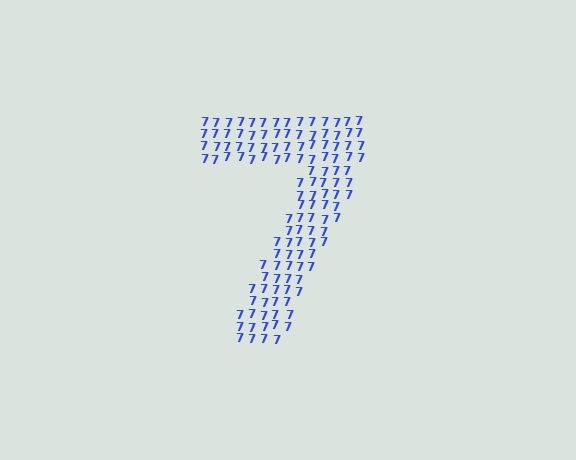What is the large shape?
The large shape is the digit 7.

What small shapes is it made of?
It is made of small digit 7's.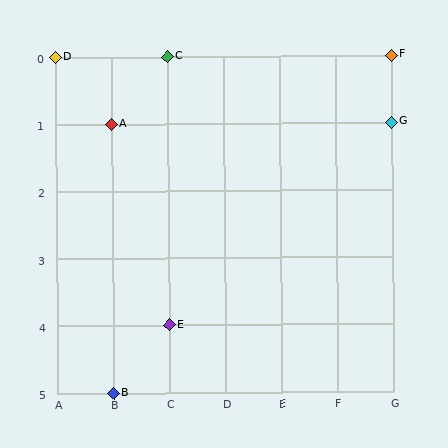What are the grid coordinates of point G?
Point G is at grid coordinates (G, 1).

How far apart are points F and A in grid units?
Points F and A are 5 columns and 1 row apart (about 5.1 grid units diagonally).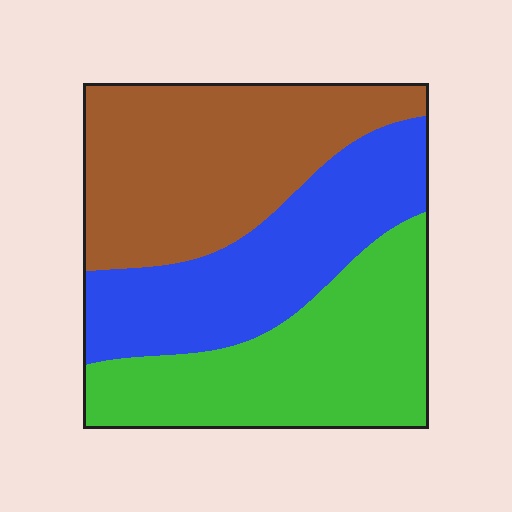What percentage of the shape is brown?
Brown covers 36% of the shape.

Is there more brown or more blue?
Brown.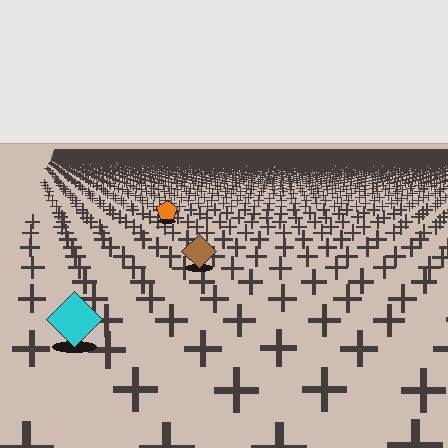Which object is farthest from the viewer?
The orange pentagon is farthest from the viewer. It appears smaller and the ground texture around it is denser.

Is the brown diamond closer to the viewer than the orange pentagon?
Yes. The brown diamond is closer — you can tell from the texture gradient: the ground texture is coarser near it.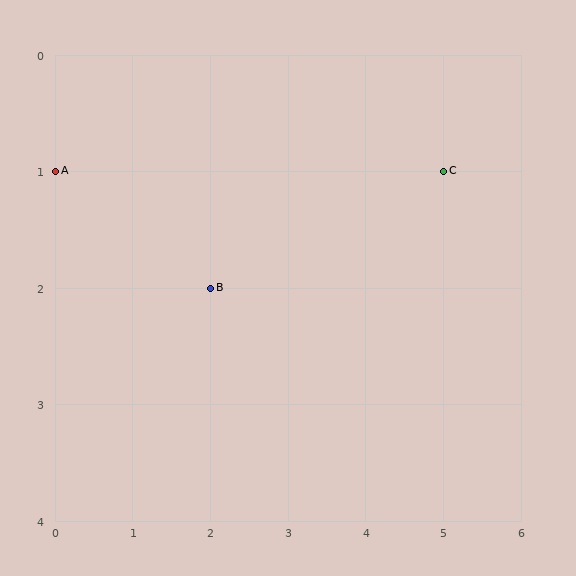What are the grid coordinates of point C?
Point C is at grid coordinates (5, 1).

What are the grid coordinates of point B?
Point B is at grid coordinates (2, 2).